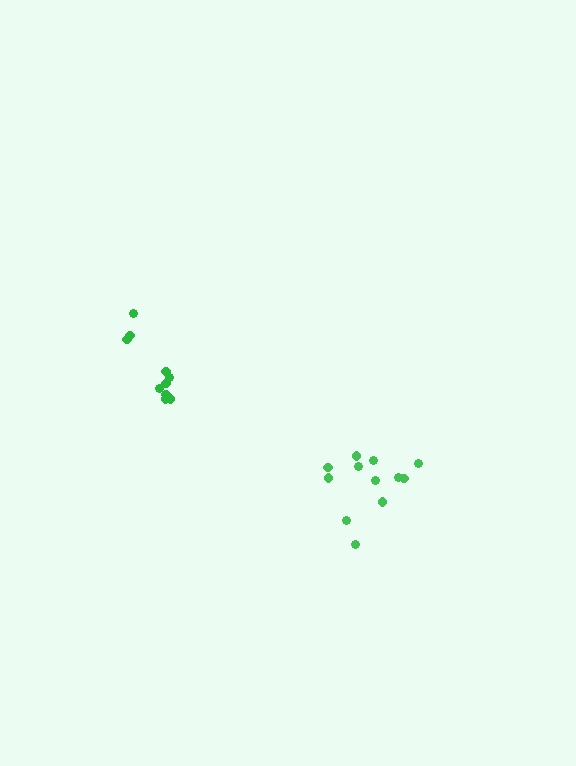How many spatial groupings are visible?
There are 2 spatial groupings.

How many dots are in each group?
Group 1: 12 dots, Group 2: 10 dots (22 total).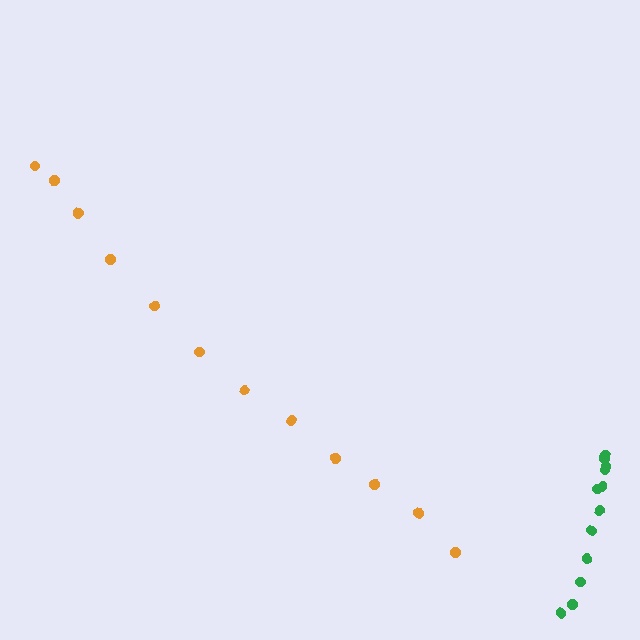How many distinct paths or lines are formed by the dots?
There are 2 distinct paths.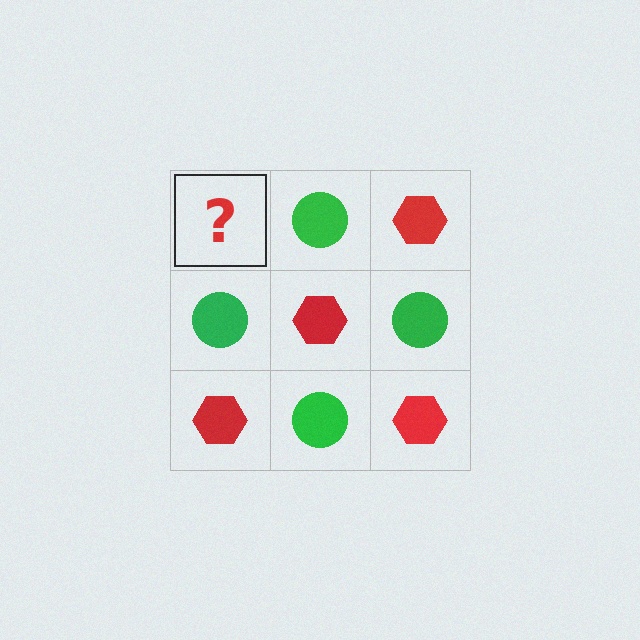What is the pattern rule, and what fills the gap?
The rule is that it alternates red hexagon and green circle in a checkerboard pattern. The gap should be filled with a red hexagon.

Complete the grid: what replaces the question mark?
The question mark should be replaced with a red hexagon.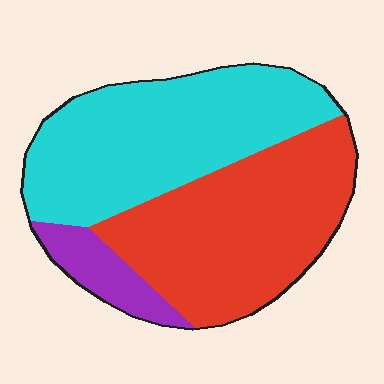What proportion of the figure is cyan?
Cyan covers about 45% of the figure.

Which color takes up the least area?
Purple, at roughly 10%.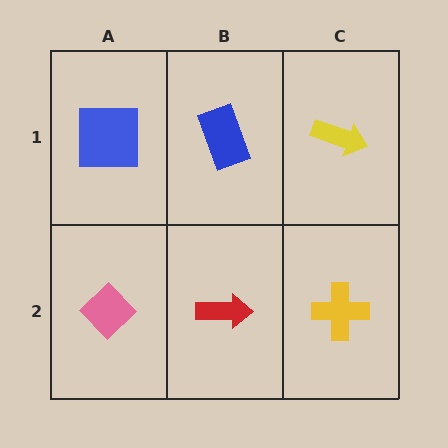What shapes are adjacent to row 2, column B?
A blue rectangle (row 1, column B), a pink diamond (row 2, column A), a yellow cross (row 2, column C).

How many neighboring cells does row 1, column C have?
2.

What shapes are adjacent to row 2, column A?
A blue square (row 1, column A), a red arrow (row 2, column B).